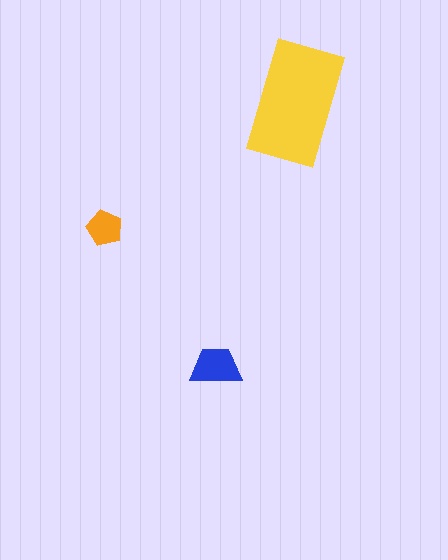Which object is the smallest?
The orange pentagon.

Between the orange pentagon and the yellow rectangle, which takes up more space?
The yellow rectangle.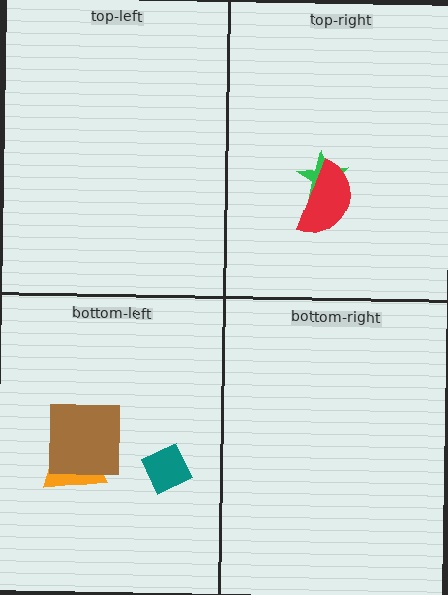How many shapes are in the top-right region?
2.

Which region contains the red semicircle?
The top-right region.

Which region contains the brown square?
The bottom-left region.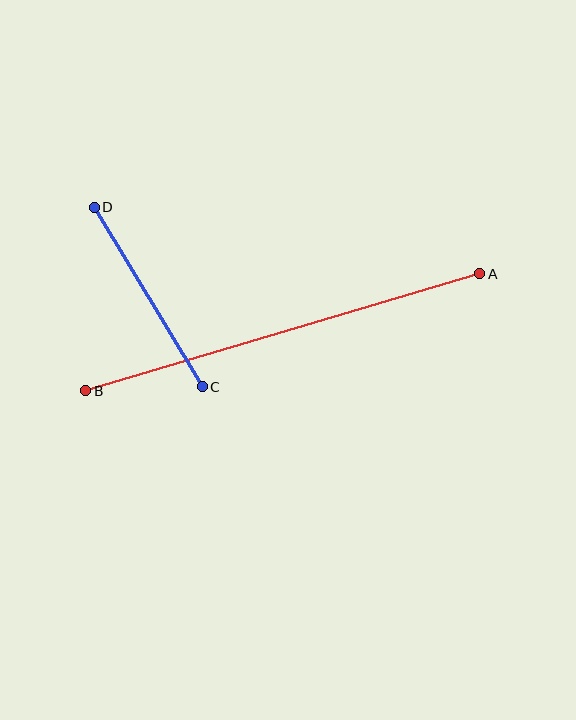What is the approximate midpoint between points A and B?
The midpoint is at approximately (283, 332) pixels.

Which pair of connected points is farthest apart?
Points A and B are farthest apart.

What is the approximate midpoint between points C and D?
The midpoint is at approximately (148, 297) pixels.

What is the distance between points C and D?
The distance is approximately 210 pixels.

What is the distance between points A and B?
The distance is approximately 411 pixels.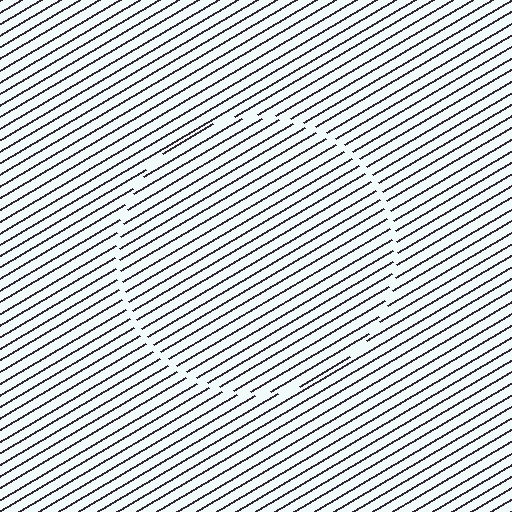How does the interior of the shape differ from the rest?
The interior of the shape contains the same grating, shifted by half a period — the contour is defined by the phase discontinuity where line-ends from the inner and outer gratings abut.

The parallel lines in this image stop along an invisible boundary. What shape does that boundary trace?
An illusory circle. The interior of the shape contains the same grating, shifted by half a period — the contour is defined by the phase discontinuity where line-ends from the inner and outer gratings abut.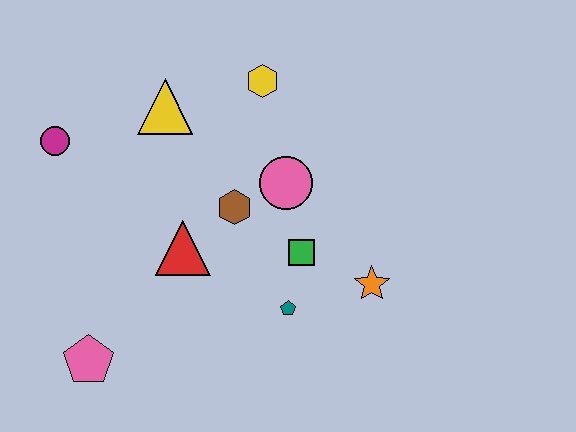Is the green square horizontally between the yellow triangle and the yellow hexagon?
No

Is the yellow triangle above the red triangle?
Yes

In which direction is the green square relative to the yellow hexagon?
The green square is below the yellow hexagon.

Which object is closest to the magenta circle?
The yellow triangle is closest to the magenta circle.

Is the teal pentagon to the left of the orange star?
Yes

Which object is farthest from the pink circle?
The pink pentagon is farthest from the pink circle.